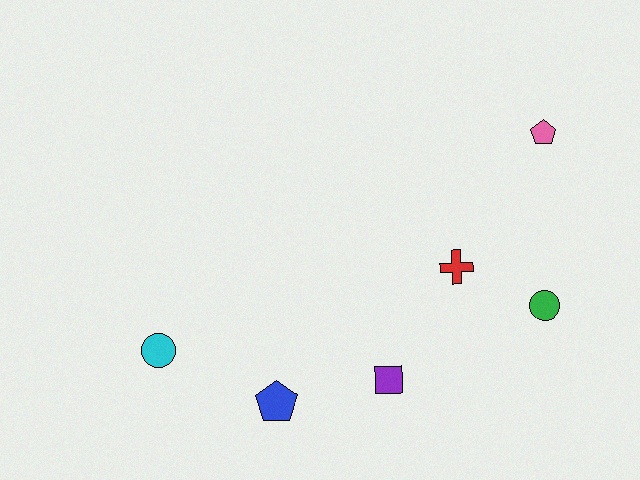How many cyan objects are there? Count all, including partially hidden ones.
There is 1 cyan object.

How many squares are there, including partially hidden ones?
There is 1 square.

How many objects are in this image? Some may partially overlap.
There are 6 objects.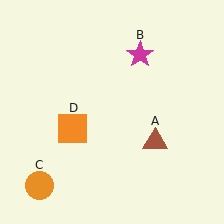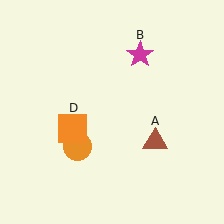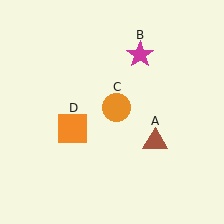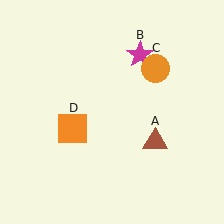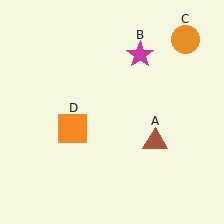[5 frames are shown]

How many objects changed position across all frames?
1 object changed position: orange circle (object C).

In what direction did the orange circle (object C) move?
The orange circle (object C) moved up and to the right.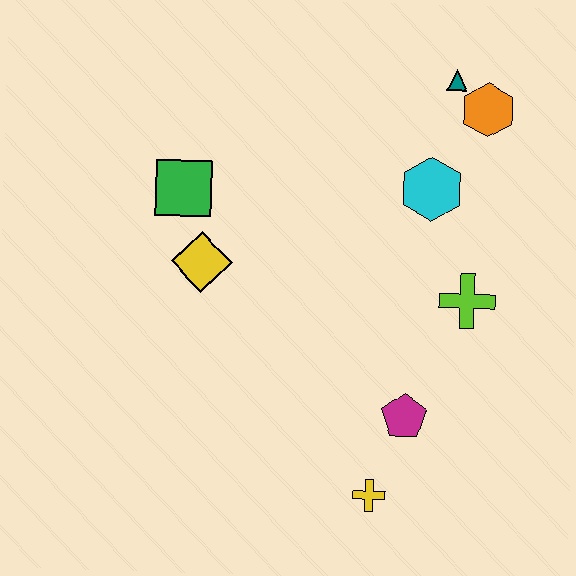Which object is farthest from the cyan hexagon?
The yellow cross is farthest from the cyan hexagon.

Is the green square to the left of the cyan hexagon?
Yes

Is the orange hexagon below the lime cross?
No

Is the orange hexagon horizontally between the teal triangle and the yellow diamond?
No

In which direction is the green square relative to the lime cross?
The green square is to the left of the lime cross.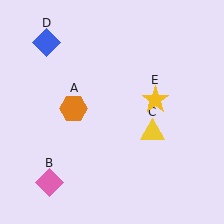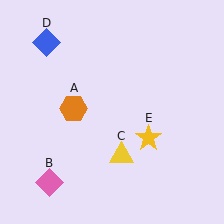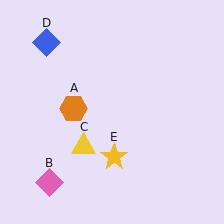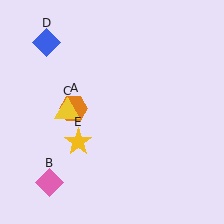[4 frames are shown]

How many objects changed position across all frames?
2 objects changed position: yellow triangle (object C), yellow star (object E).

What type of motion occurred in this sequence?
The yellow triangle (object C), yellow star (object E) rotated clockwise around the center of the scene.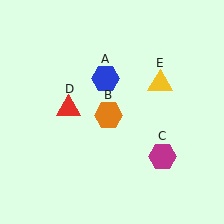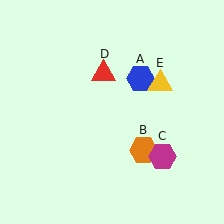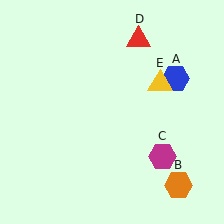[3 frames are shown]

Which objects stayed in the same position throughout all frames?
Magenta hexagon (object C) and yellow triangle (object E) remained stationary.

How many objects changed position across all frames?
3 objects changed position: blue hexagon (object A), orange hexagon (object B), red triangle (object D).